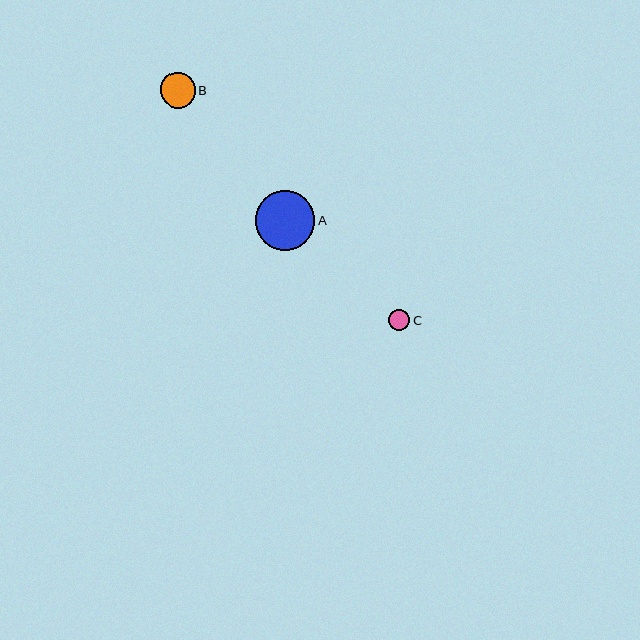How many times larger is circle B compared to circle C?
Circle B is approximately 1.7 times the size of circle C.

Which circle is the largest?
Circle A is the largest with a size of approximately 60 pixels.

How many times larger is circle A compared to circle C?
Circle A is approximately 2.8 times the size of circle C.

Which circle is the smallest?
Circle C is the smallest with a size of approximately 21 pixels.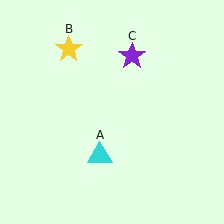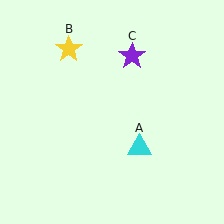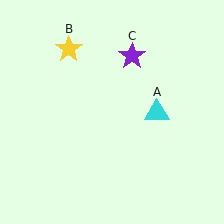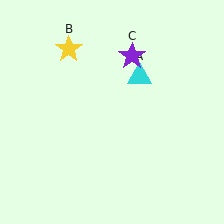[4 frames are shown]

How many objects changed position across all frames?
1 object changed position: cyan triangle (object A).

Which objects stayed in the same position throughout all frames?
Yellow star (object B) and purple star (object C) remained stationary.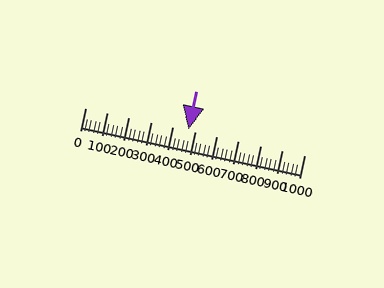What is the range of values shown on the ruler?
The ruler shows values from 0 to 1000.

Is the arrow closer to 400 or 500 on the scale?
The arrow is closer to 500.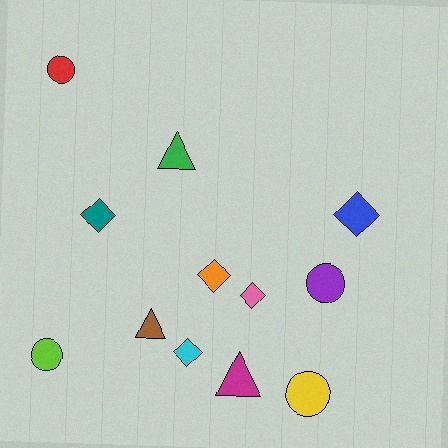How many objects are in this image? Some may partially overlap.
There are 12 objects.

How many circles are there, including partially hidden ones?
There are 4 circles.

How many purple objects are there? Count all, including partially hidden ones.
There is 1 purple object.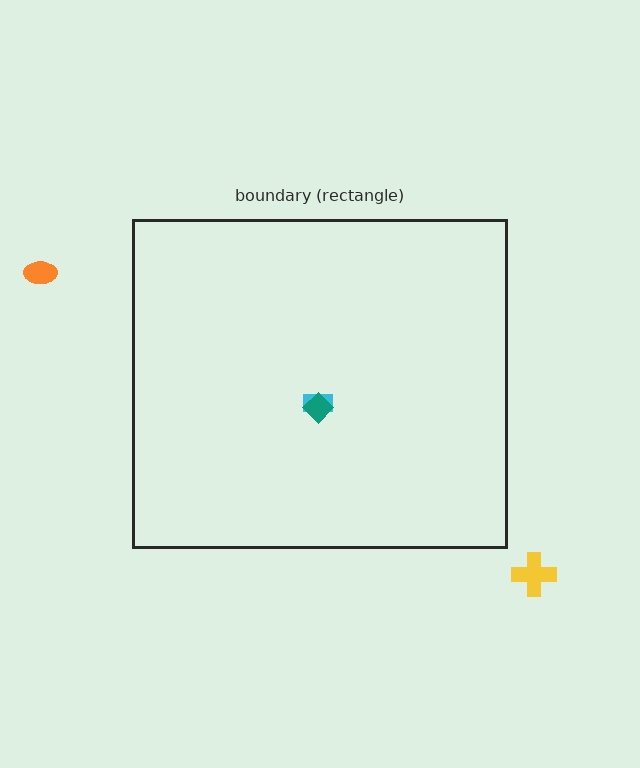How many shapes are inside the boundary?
2 inside, 2 outside.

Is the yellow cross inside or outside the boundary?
Outside.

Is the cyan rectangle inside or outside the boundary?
Inside.